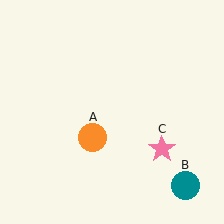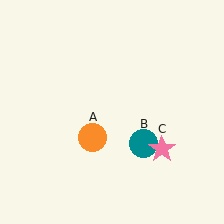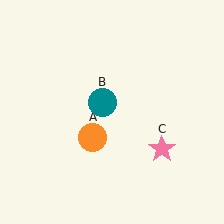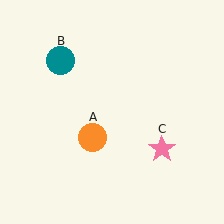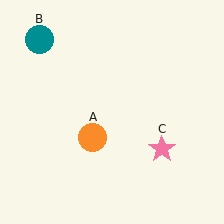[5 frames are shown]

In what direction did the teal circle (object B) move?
The teal circle (object B) moved up and to the left.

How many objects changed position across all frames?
1 object changed position: teal circle (object B).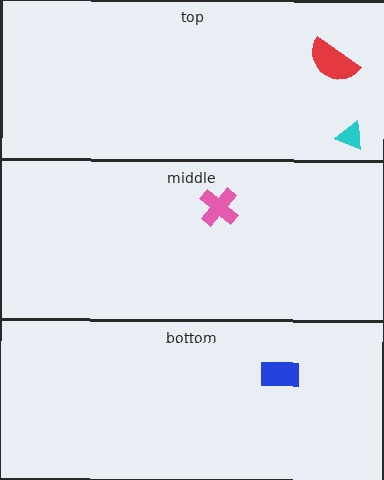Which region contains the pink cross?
The middle region.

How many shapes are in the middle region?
1.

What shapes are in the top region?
The red semicircle, the cyan triangle.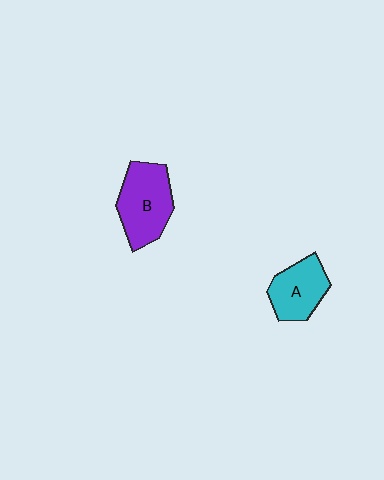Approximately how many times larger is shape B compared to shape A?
Approximately 1.3 times.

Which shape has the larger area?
Shape B (purple).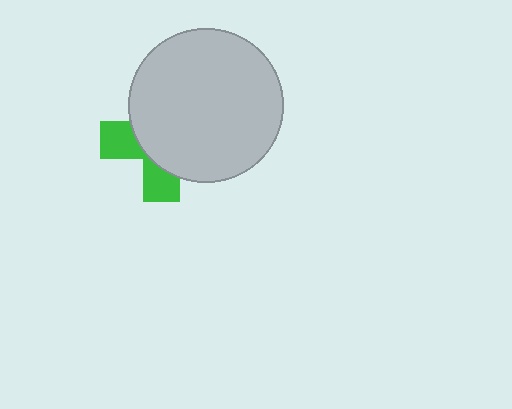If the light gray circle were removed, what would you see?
You would see the complete green cross.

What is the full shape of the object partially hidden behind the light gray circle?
The partially hidden object is a green cross.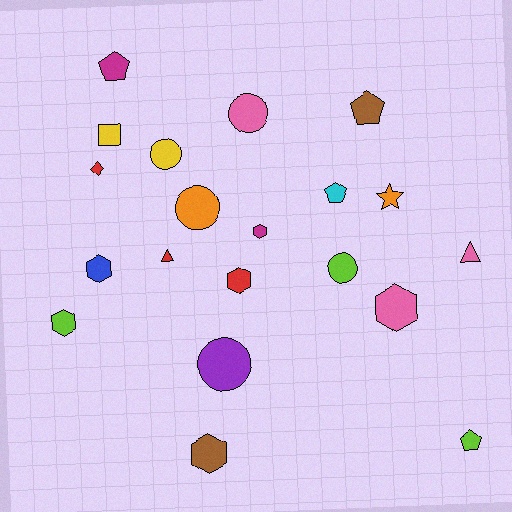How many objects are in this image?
There are 20 objects.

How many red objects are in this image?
There are 3 red objects.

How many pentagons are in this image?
There are 4 pentagons.